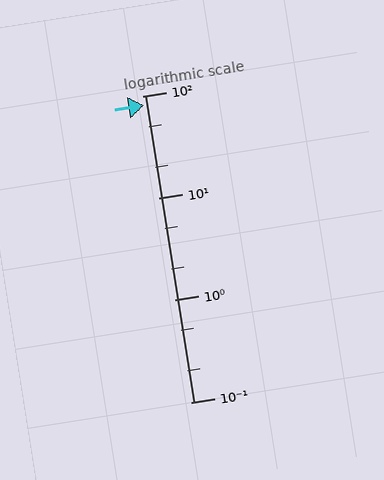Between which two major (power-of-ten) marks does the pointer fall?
The pointer is between 10 and 100.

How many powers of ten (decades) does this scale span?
The scale spans 3 decades, from 0.1 to 100.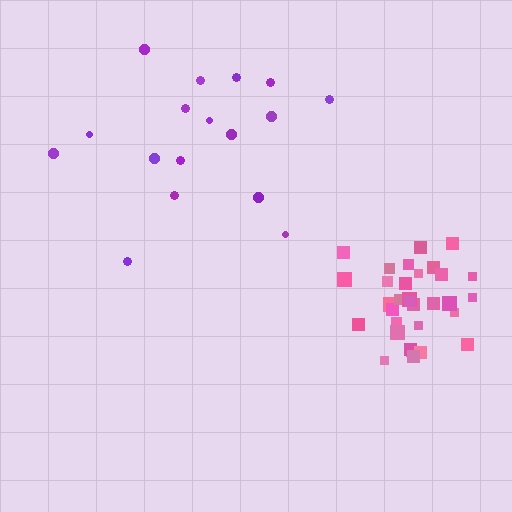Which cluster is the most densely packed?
Pink.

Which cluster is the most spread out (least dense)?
Purple.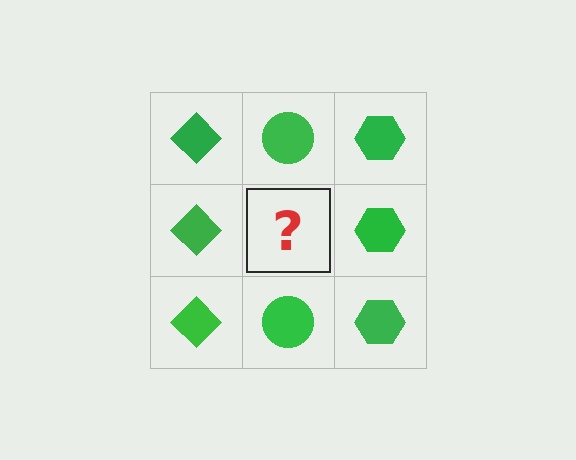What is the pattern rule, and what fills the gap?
The rule is that each column has a consistent shape. The gap should be filled with a green circle.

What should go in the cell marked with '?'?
The missing cell should contain a green circle.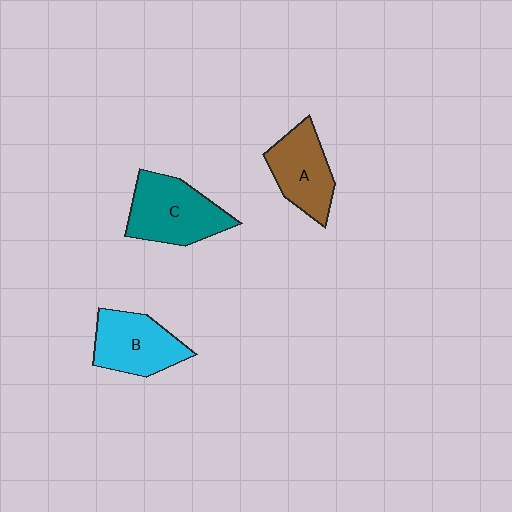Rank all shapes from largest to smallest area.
From largest to smallest: C (teal), B (cyan), A (brown).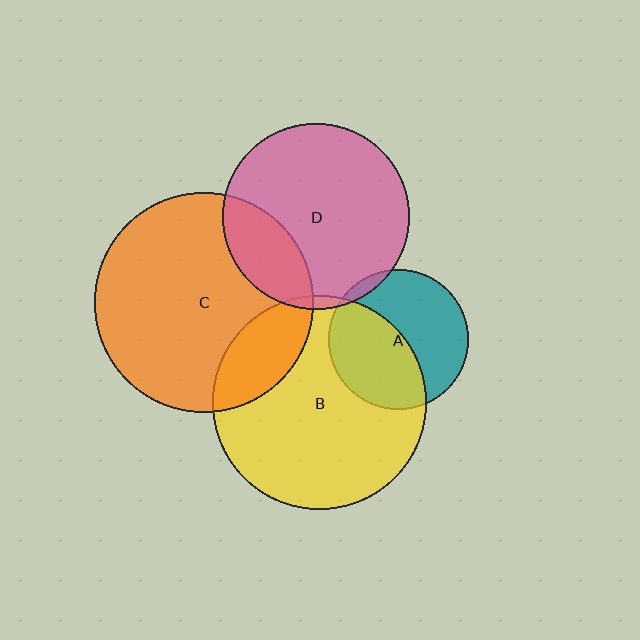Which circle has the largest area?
Circle C (orange).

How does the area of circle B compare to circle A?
Approximately 2.3 times.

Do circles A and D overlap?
Yes.